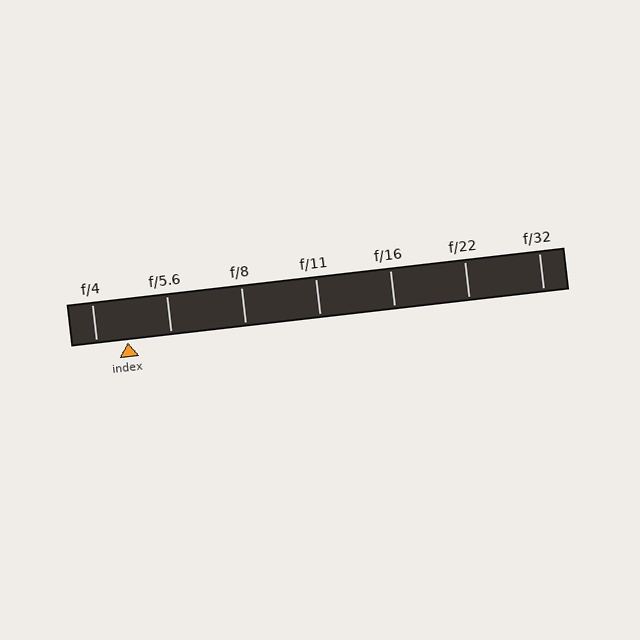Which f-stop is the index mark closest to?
The index mark is closest to f/4.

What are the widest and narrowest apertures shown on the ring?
The widest aperture shown is f/4 and the narrowest is f/32.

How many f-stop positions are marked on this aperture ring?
There are 7 f-stop positions marked.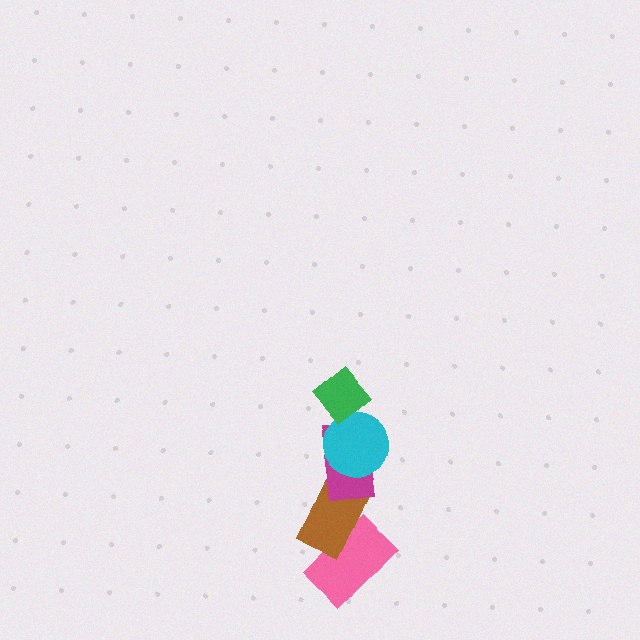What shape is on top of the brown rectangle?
The magenta rectangle is on top of the brown rectangle.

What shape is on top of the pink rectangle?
The brown rectangle is on top of the pink rectangle.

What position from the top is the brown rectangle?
The brown rectangle is 4th from the top.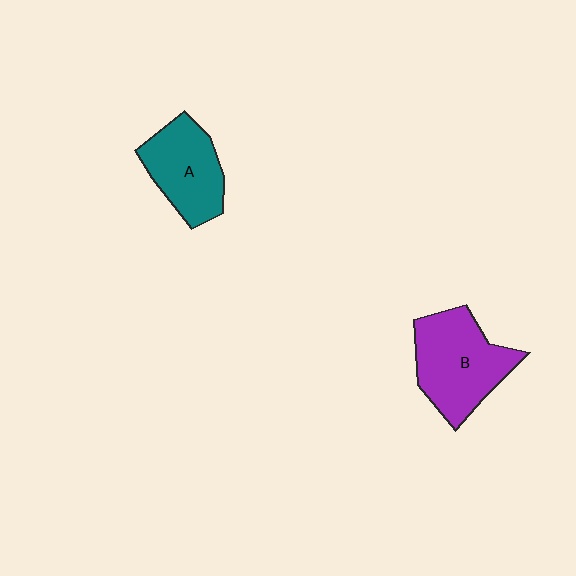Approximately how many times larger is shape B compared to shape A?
Approximately 1.3 times.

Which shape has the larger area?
Shape B (purple).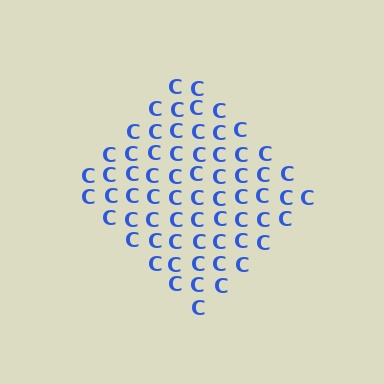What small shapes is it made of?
It is made of small letter C's.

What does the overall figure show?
The overall figure shows a diamond.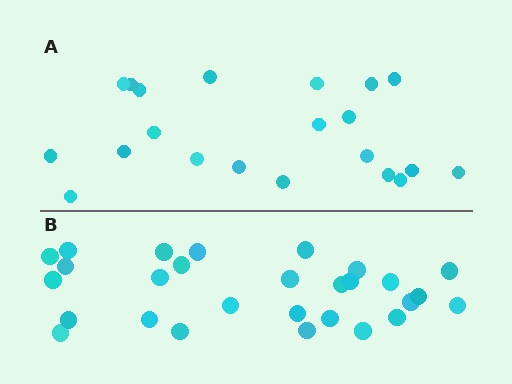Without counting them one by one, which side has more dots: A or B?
Region B (the bottom region) has more dots.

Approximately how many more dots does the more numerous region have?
Region B has roughly 8 or so more dots than region A.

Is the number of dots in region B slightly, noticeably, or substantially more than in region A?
Region B has noticeably more, but not dramatically so. The ratio is roughly 1.3 to 1.